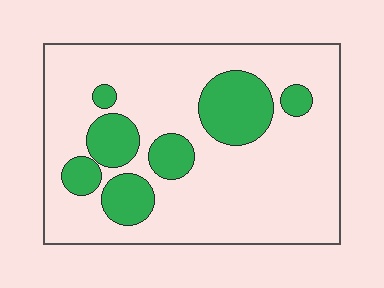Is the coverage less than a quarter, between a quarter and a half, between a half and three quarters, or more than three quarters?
Less than a quarter.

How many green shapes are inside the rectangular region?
7.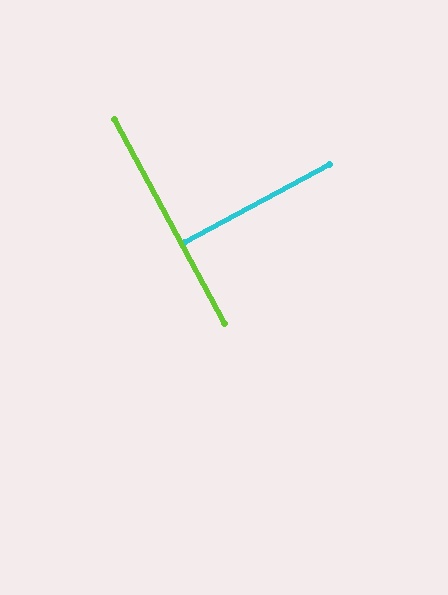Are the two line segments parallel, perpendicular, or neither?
Perpendicular — they meet at approximately 90°.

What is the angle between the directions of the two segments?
Approximately 90 degrees.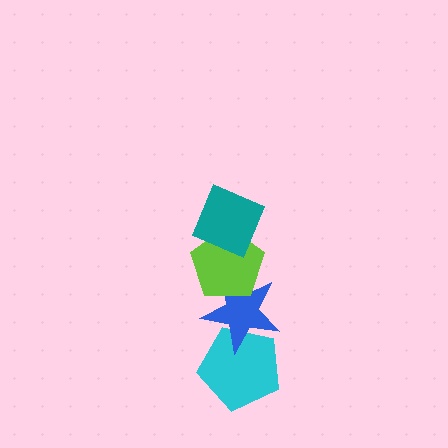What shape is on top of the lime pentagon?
The teal diamond is on top of the lime pentagon.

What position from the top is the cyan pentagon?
The cyan pentagon is 4th from the top.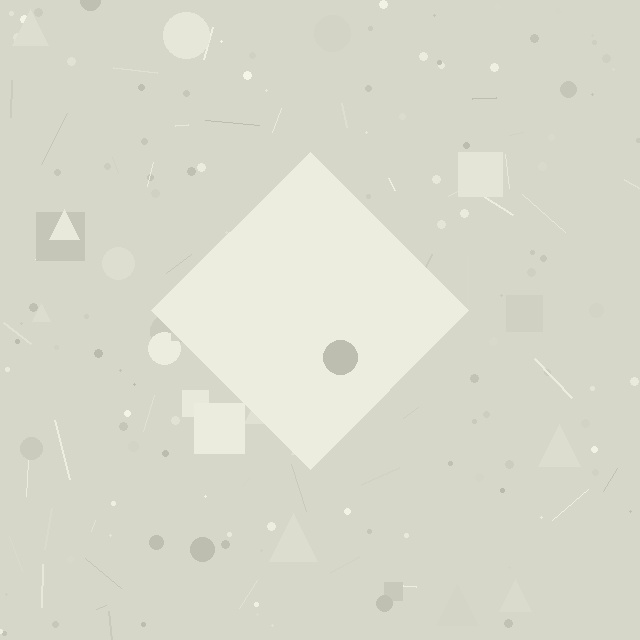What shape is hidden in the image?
A diamond is hidden in the image.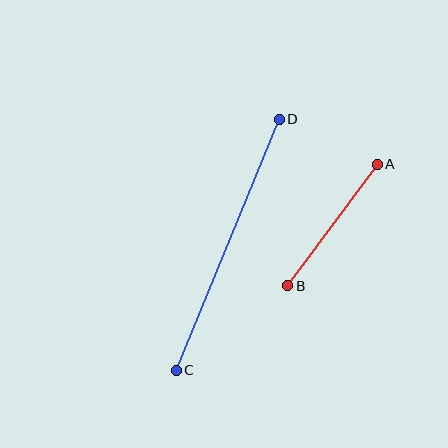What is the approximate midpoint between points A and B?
The midpoint is at approximately (333, 225) pixels.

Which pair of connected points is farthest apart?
Points C and D are farthest apart.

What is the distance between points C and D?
The distance is approximately 271 pixels.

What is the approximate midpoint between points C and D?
The midpoint is at approximately (228, 245) pixels.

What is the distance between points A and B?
The distance is approximately 151 pixels.